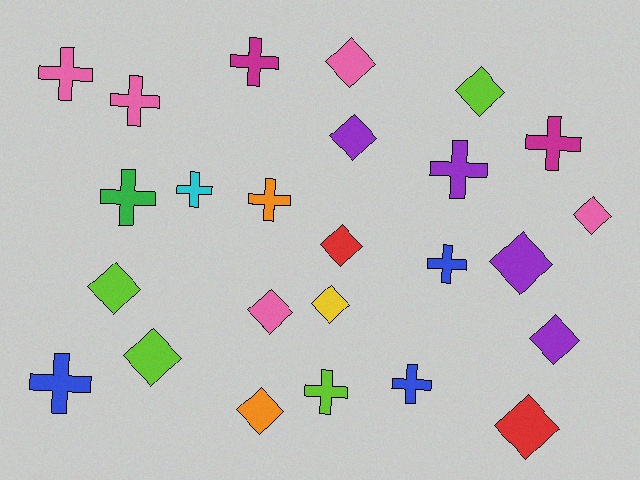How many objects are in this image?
There are 25 objects.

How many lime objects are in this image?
There are 4 lime objects.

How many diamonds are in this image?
There are 13 diamonds.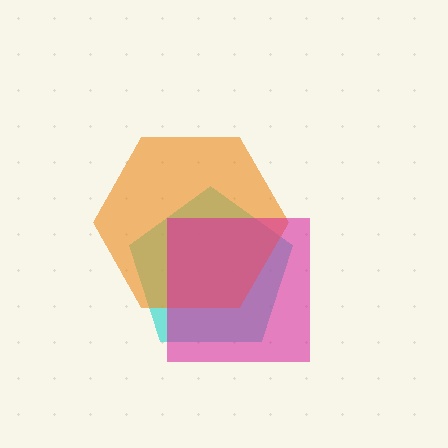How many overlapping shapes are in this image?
There are 3 overlapping shapes in the image.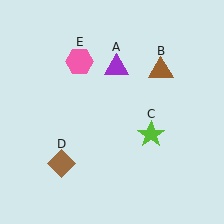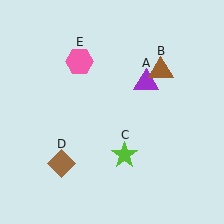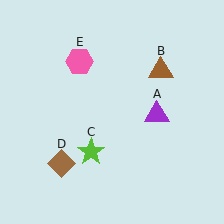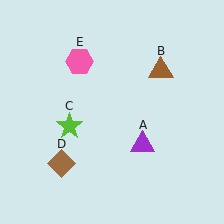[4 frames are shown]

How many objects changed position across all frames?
2 objects changed position: purple triangle (object A), lime star (object C).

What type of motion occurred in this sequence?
The purple triangle (object A), lime star (object C) rotated clockwise around the center of the scene.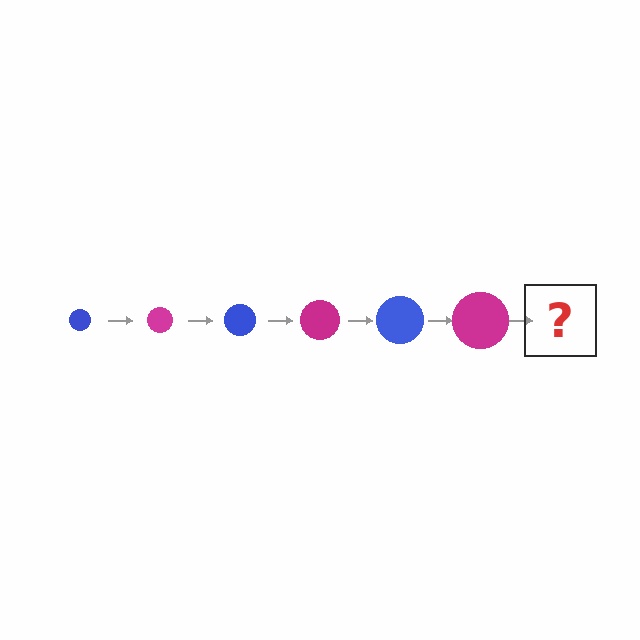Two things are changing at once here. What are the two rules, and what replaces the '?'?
The two rules are that the circle grows larger each step and the color cycles through blue and magenta. The '?' should be a blue circle, larger than the previous one.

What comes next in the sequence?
The next element should be a blue circle, larger than the previous one.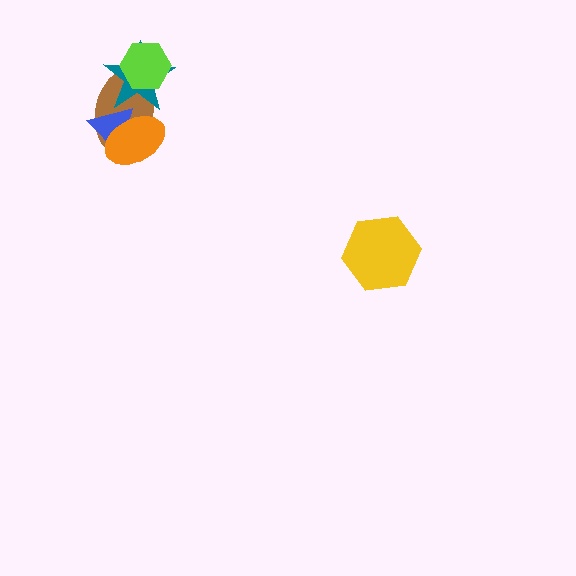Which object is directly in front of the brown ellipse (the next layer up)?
The blue triangle is directly in front of the brown ellipse.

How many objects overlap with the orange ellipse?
3 objects overlap with the orange ellipse.